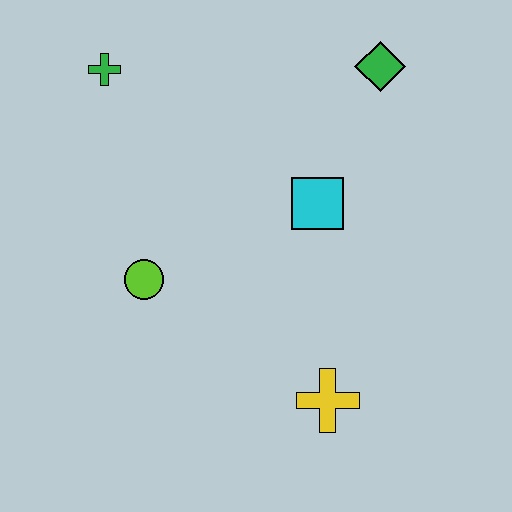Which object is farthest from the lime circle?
The green diamond is farthest from the lime circle.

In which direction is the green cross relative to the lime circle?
The green cross is above the lime circle.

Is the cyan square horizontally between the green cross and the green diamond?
Yes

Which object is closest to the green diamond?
The cyan square is closest to the green diamond.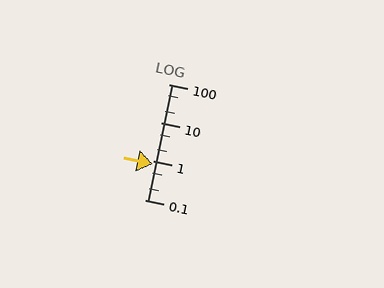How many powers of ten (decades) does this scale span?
The scale spans 3 decades, from 0.1 to 100.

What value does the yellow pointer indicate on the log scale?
The pointer indicates approximately 0.85.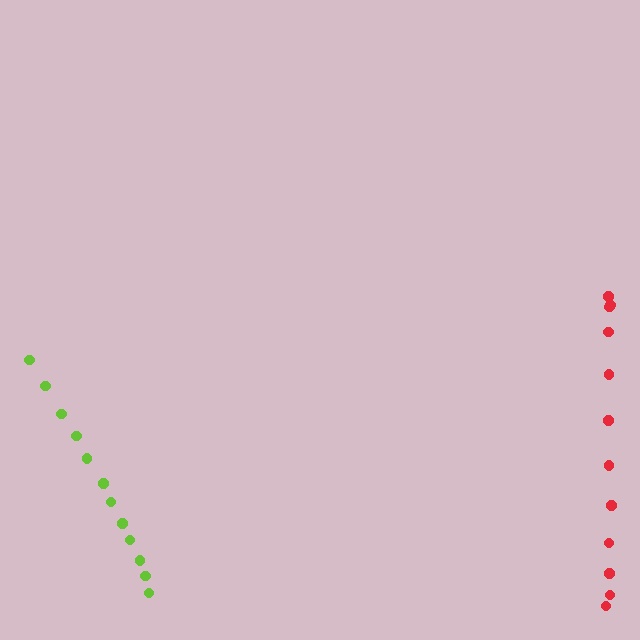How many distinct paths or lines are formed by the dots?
There are 2 distinct paths.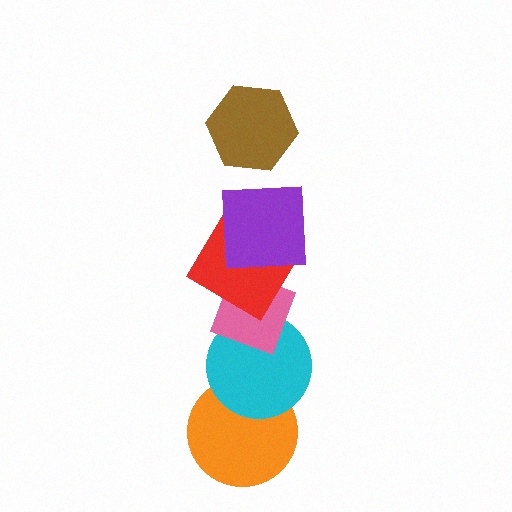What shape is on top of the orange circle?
The cyan circle is on top of the orange circle.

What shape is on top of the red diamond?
The purple square is on top of the red diamond.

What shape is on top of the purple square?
The brown hexagon is on top of the purple square.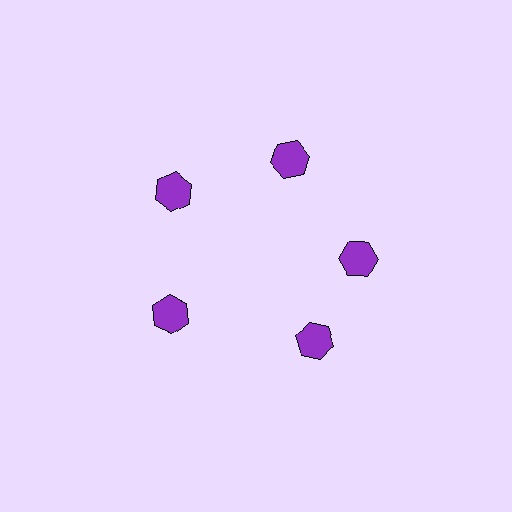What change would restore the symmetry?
The symmetry would be restored by rotating it back into even spacing with its neighbors so that all 5 hexagons sit at equal angles and equal distance from the center.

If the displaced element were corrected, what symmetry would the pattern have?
It would have 5-fold rotational symmetry — the pattern would map onto itself every 72 degrees.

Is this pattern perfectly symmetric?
No. The 5 purple hexagons are arranged in a ring, but one element near the 5 o'clock position is rotated out of alignment along the ring, breaking the 5-fold rotational symmetry.